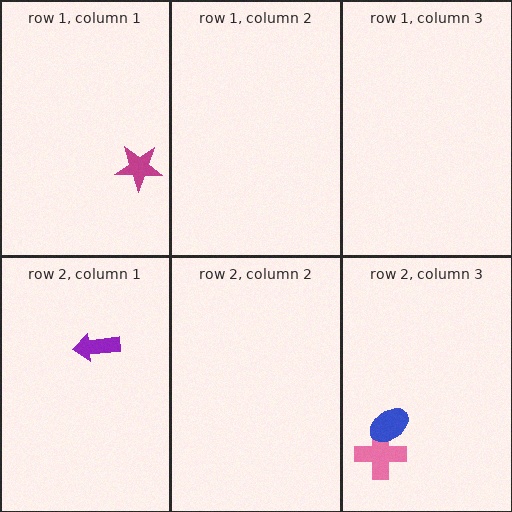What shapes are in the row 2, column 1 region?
The purple arrow.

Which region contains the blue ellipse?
The row 2, column 3 region.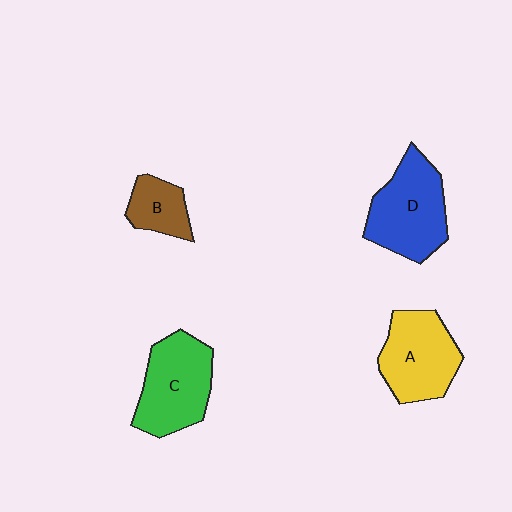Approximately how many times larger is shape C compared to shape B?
Approximately 2.0 times.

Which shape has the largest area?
Shape D (blue).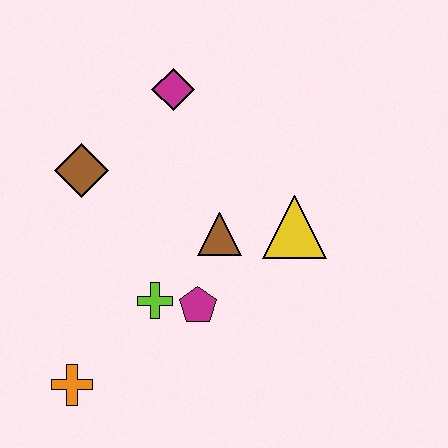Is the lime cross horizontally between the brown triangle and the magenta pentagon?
No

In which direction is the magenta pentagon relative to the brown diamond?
The magenta pentagon is below the brown diamond.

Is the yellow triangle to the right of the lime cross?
Yes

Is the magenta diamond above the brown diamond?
Yes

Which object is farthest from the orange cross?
The magenta diamond is farthest from the orange cross.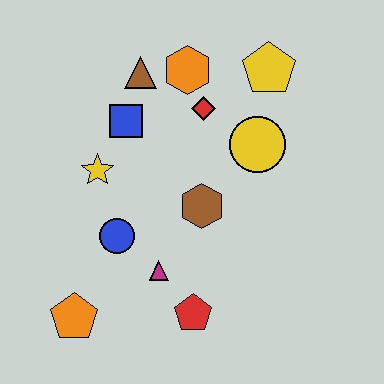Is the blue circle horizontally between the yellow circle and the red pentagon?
No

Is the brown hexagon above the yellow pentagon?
No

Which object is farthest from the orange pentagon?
The yellow pentagon is farthest from the orange pentagon.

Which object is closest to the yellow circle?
The red diamond is closest to the yellow circle.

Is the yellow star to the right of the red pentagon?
No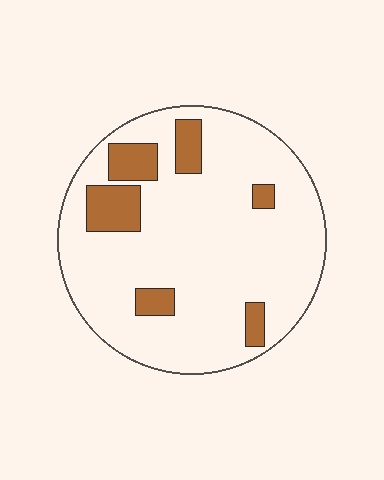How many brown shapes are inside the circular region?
6.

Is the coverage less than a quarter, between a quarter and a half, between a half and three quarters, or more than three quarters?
Less than a quarter.